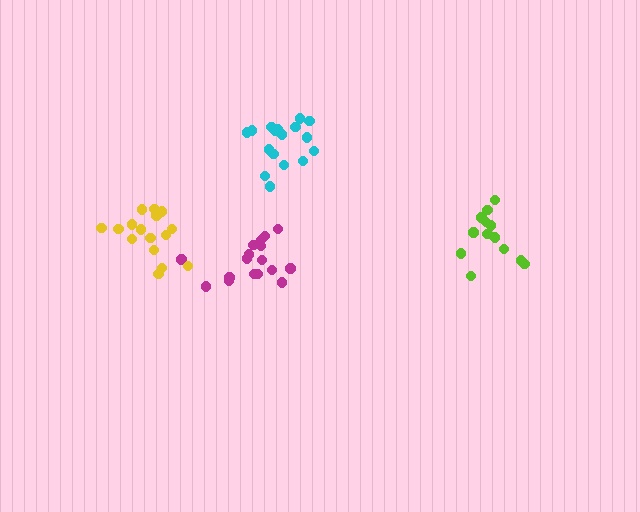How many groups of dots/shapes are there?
There are 4 groups.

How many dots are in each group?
Group 1: 13 dots, Group 2: 18 dots, Group 3: 17 dots, Group 4: 16 dots (64 total).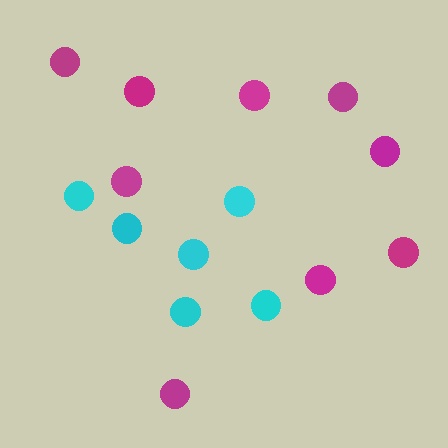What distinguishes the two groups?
There are 2 groups: one group of cyan circles (6) and one group of magenta circles (9).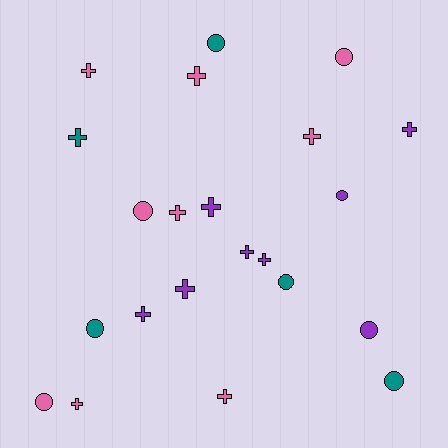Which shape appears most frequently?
Cross, with 13 objects.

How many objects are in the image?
There are 22 objects.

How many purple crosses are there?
There are 6 purple crosses.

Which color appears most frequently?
Pink, with 9 objects.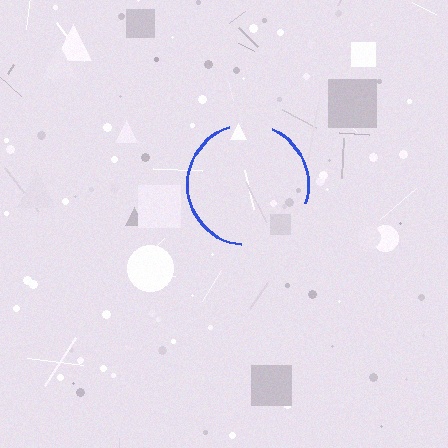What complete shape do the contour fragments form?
The contour fragments form a circle.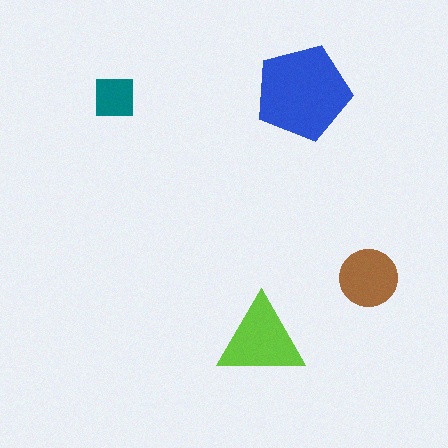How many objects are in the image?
There are 4 objects in the image.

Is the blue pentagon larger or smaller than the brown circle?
Larger.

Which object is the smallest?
The teal square.